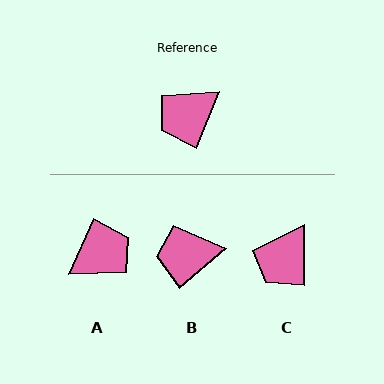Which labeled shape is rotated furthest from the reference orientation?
A, about 178 degrees away.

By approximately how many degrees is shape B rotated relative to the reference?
Approximately 28 degrees clockwise.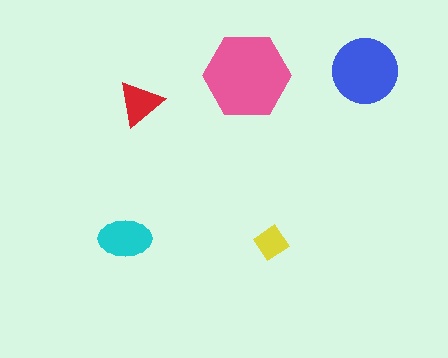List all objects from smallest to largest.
The yellow diamond, the red triangle, the cyan ellipse, the blue circle, the pink hexagon.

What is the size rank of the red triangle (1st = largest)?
4th.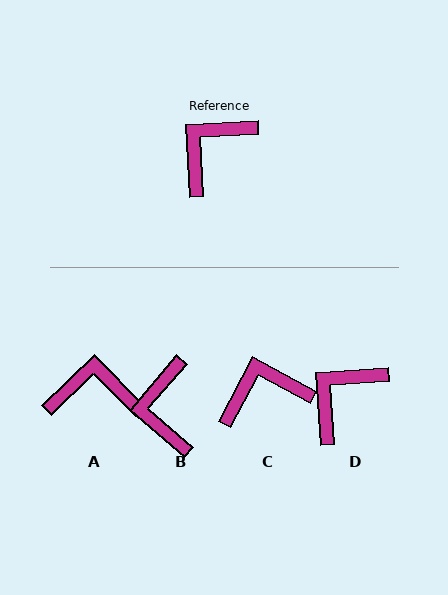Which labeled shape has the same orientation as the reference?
D.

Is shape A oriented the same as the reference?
No, it is off by about 49 degrees.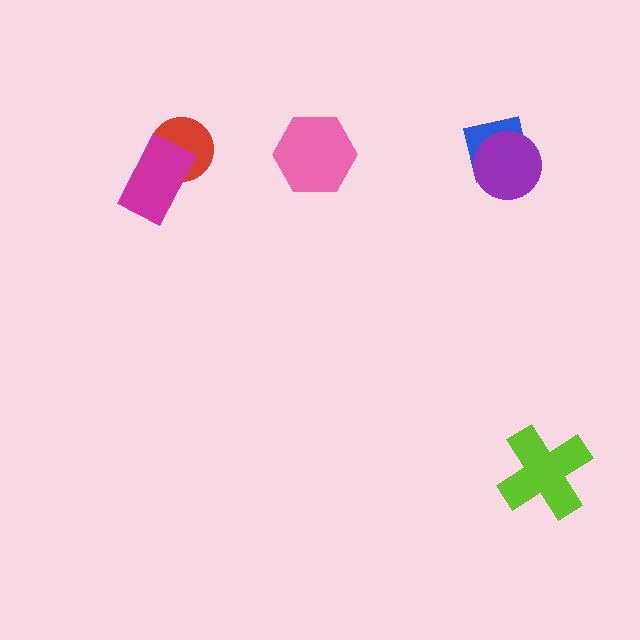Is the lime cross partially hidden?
No, no other shape covers it.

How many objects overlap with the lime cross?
0 objects overlap with the lime cross.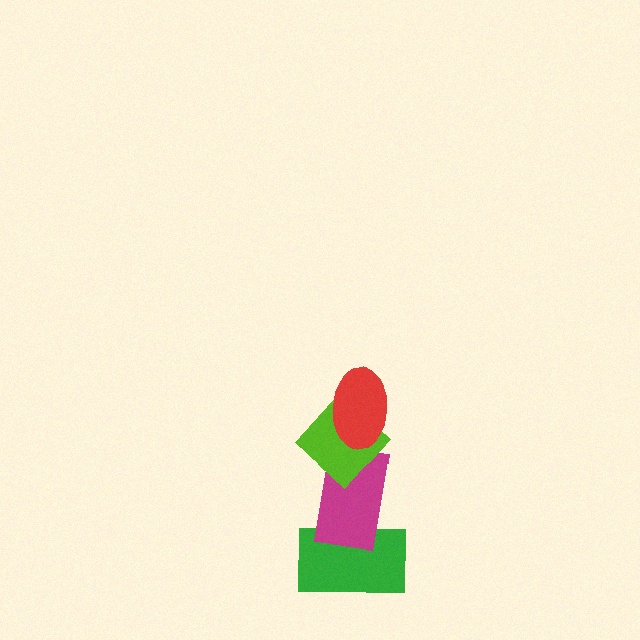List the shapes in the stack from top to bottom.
From top to bottom: the red ellipse, the lime diamond, the magenta rectangle, the green rectangle.